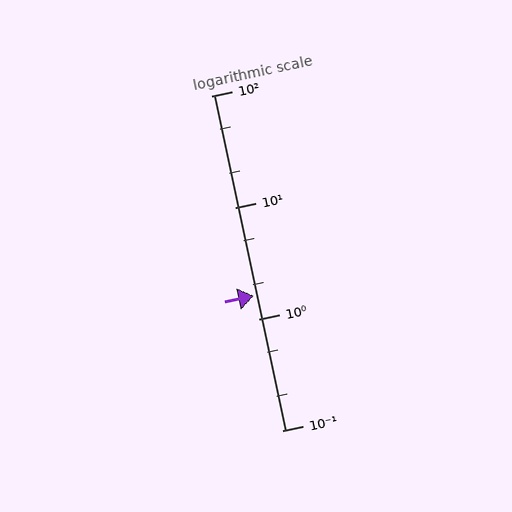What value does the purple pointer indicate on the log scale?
The pointer indicates approximately 1.6.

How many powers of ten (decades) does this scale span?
The scale spans 3 decades, from 0.1 to 100.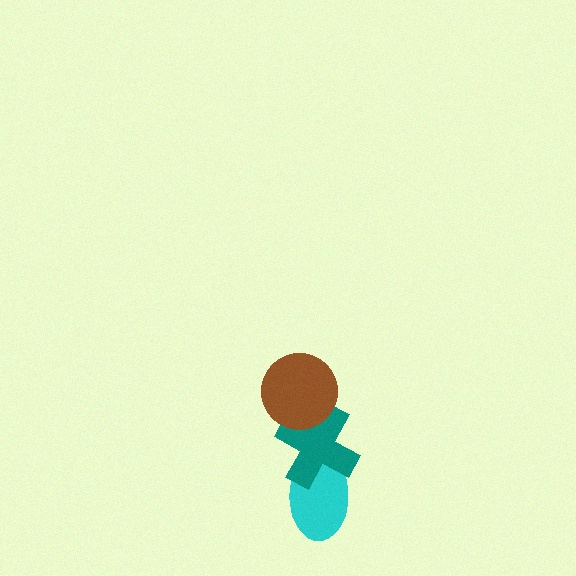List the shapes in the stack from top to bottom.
From top to bottom: the brown circle, the teal cross, the cyan ellipse.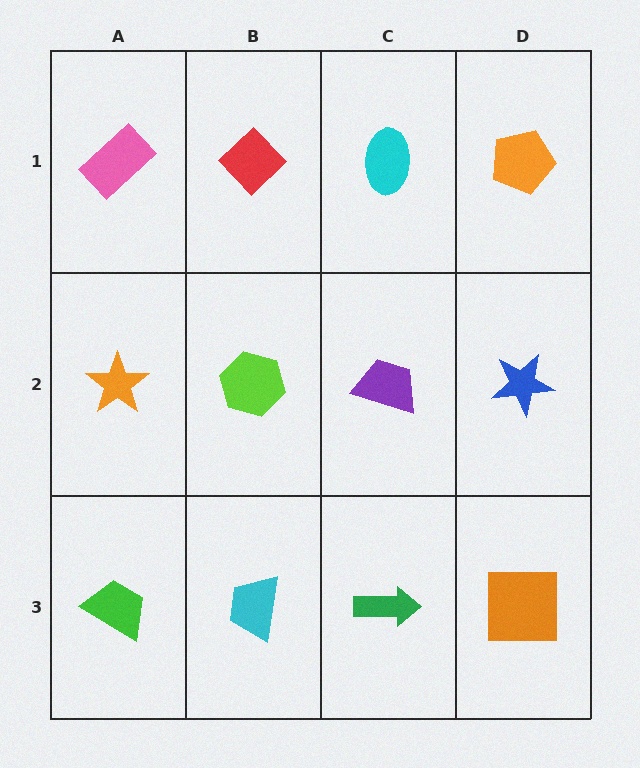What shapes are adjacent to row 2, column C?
A cyan ellipse (row 1, column C), a green arrow (row 3, column C), a lime hexagon (row 2, column B), a blue star (row 2, column D).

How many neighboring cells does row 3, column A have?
2.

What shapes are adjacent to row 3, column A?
An orange star (row 2, column A), a cyan trapezoid (row 3, column B).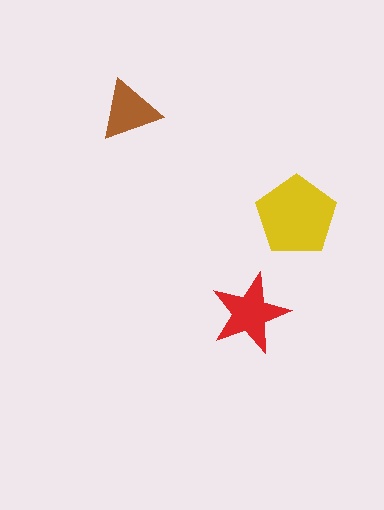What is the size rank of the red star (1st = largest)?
2nd.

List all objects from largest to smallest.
The yellow pentagon, the red star, the brown triangle.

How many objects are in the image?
There are 3 objects in the image.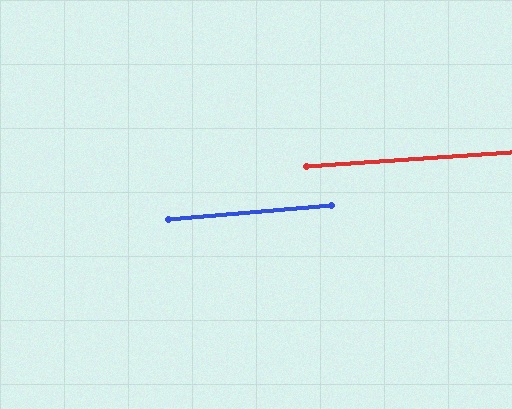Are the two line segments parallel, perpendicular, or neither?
Parallel — their directions differ by only 0.9°.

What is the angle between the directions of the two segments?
Approximately 1 degree.